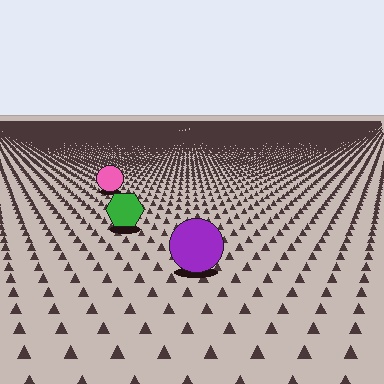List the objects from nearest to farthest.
From nearest to farthest: the purple circle, the green hexagon, the pink circle.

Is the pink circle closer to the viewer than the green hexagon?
No. The green hexagon is closer — you can tell from the texture gradient: the ground texture is coarser near it.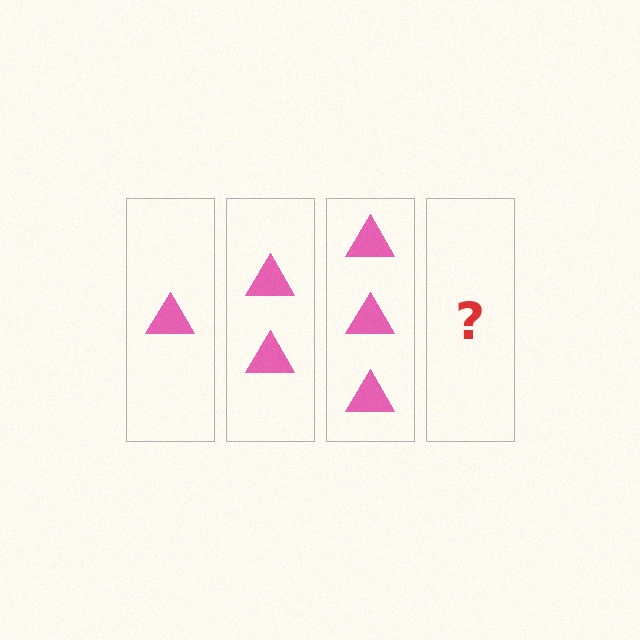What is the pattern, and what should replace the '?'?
The pattern is that each step adds one more triangle. The '?' should be 4 triangles.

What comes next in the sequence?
The next element should be 4 triangles.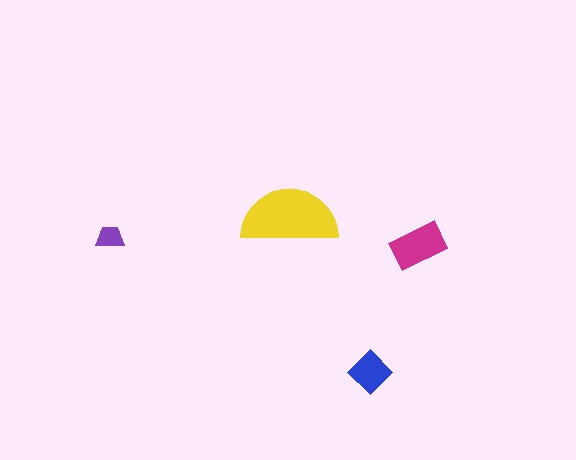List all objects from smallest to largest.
The purple trapezoid, the blue diamond, the magenta rectangle, the yellow semicircle.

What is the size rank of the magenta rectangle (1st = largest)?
2nd.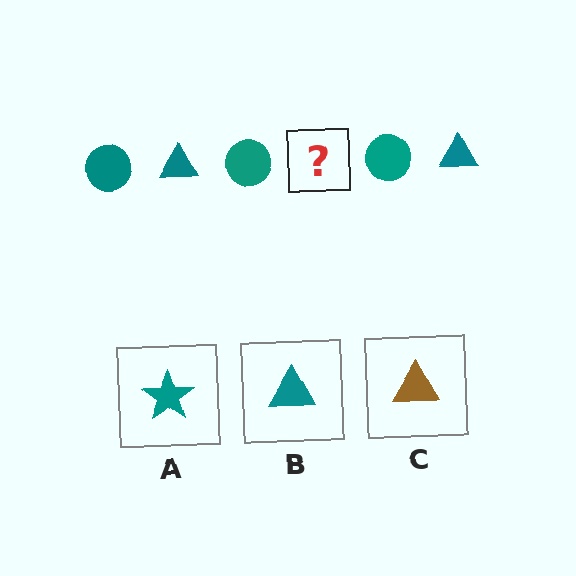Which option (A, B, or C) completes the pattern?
B.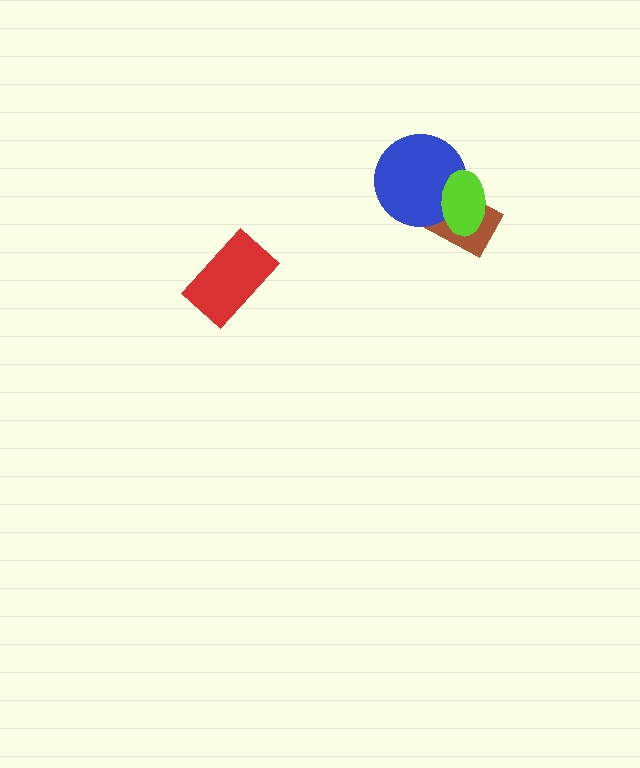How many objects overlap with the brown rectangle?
2 objects overlap with the brown rectangle.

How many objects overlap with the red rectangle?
0 objects overlap with the red rectangle.